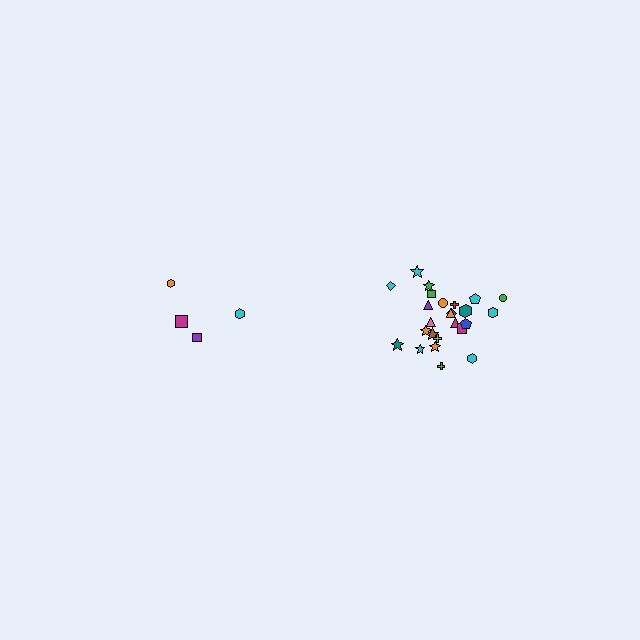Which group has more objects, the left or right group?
The right group.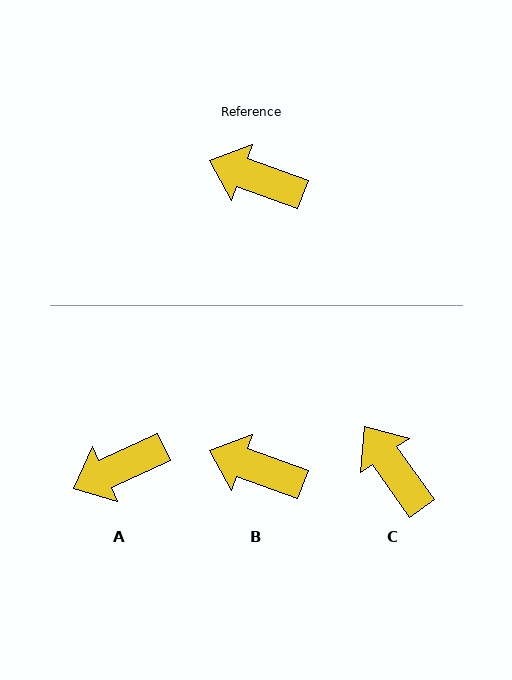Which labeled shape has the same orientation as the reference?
B.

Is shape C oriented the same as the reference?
No, it is off by about 35 degrees.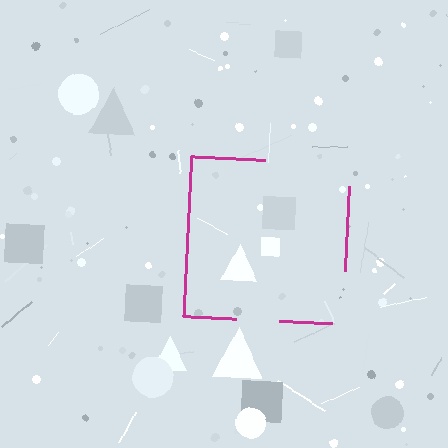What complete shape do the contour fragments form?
The contour fragments form a square.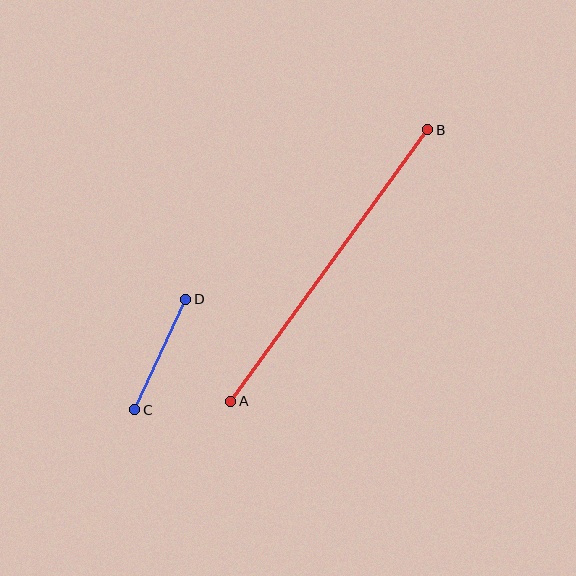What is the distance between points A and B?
The distance is approximately 335 pixels.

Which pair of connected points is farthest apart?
Points A and B are farthest apart.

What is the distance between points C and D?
The distance is approximately 122 pixels.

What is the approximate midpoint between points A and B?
The midpoint is at approximately (329, 266) pixels.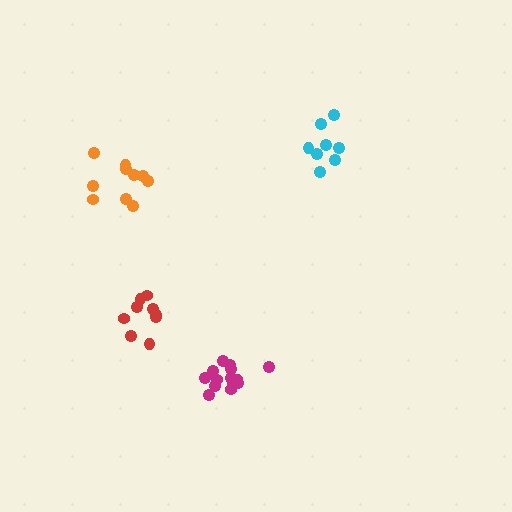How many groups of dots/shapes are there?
There are 4 groups.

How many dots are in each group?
Group 1: 9 dots, Group 2: 8 dots, Group 3: 10 dots, Group 4: 14 dots (41 total).